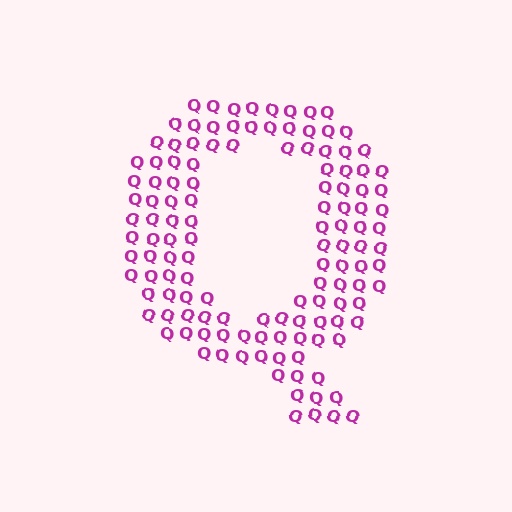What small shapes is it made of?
It is made of small letter Q's.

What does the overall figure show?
The overall figure shows the letter Q.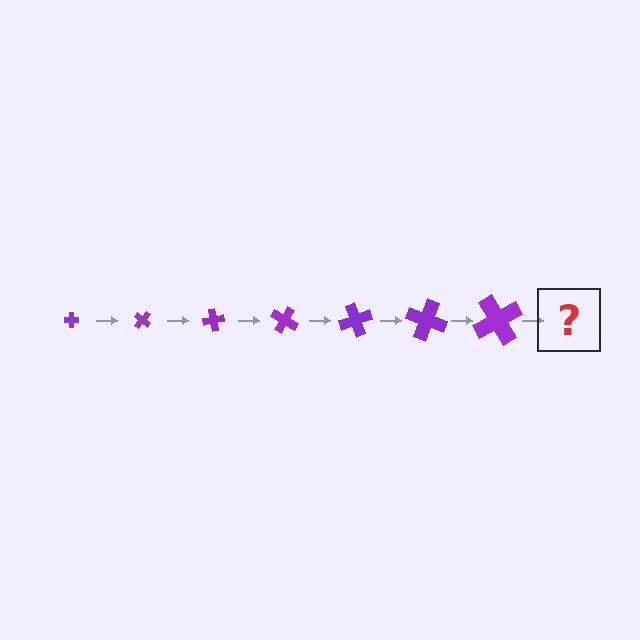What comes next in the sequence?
The next element should be a cross, larger than the previous one and rotated 280 degrees from the start.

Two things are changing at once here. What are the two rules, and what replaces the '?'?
The two rules are that the cross grows larger each step and it rotates 40 degrees each step. The '?' should be a cross, larger than the previous one and rotated 280 degrees from the start.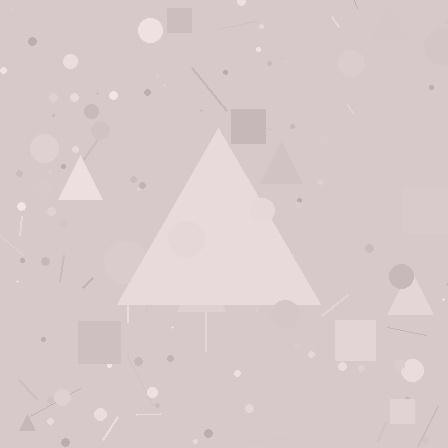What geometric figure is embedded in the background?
A triangle is embedded in the background.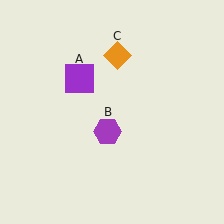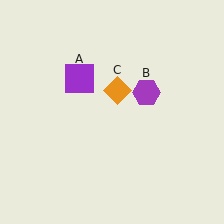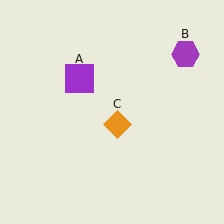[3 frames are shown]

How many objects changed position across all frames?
2 objects changed position: purple hexagon (object B), orange diamond (object C).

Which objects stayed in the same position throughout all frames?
Purple square (object A) remained stationary.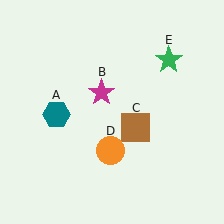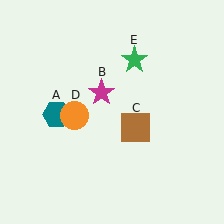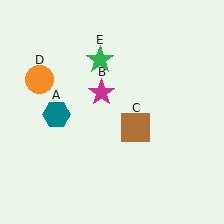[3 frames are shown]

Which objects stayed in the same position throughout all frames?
Teal hexagon (object A) and magenta star (object B) and brown square (object C) remained stationary.